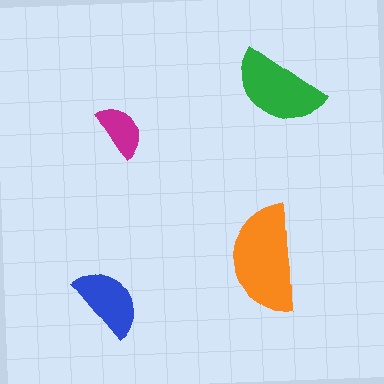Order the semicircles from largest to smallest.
the orange one, the green one, the blue one, the magenta one.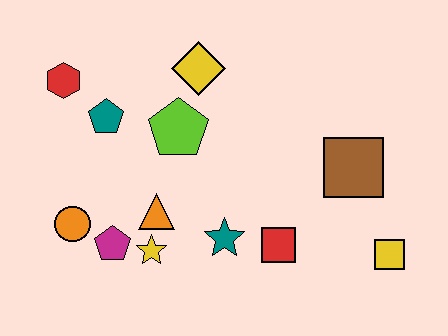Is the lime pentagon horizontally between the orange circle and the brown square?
Yes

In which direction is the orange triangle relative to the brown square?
The orange triangle is to the left of the brown square.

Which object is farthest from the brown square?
The red hexagon is farthest from the brown square.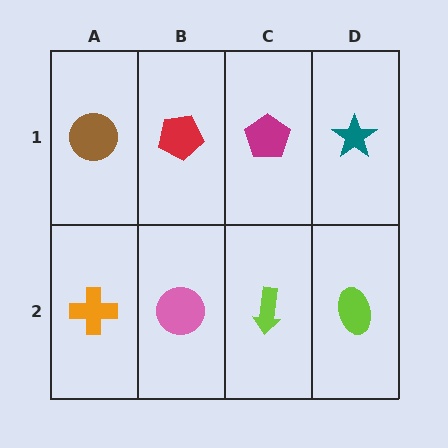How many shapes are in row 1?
4 shapes.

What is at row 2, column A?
An orange cross.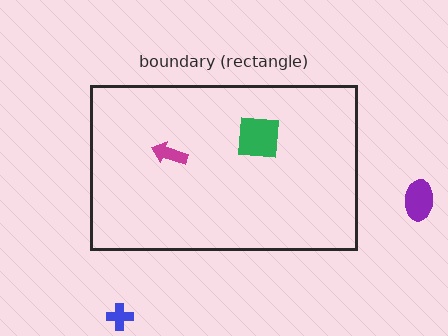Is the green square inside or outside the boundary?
Inside.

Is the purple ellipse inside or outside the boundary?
Outside.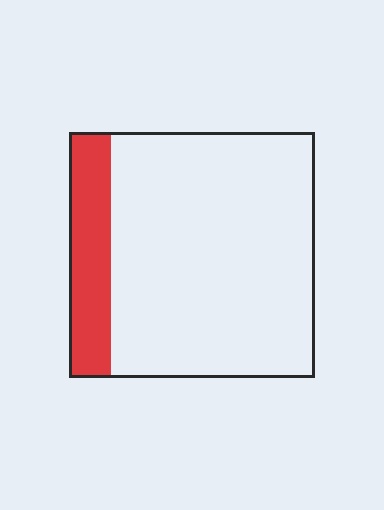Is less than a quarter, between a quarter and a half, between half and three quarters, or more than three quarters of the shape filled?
Less than a quarter.